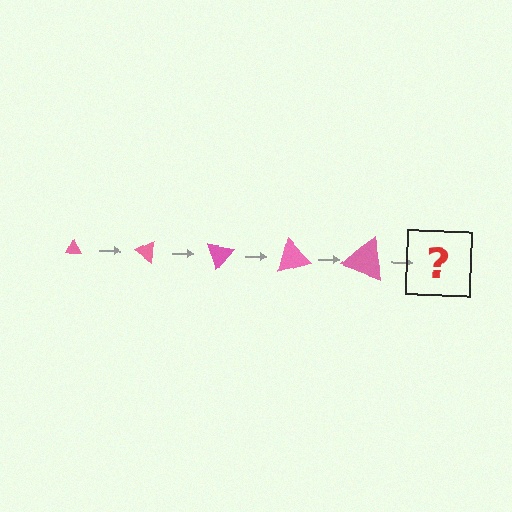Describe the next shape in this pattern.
It should be a triangle, larger than the previous one and rotated 175 degrees from the start.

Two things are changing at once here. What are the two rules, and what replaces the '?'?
The two rules are that the triangle grows larger each step and it rotates 35 degrees each step. The '?' should be a triangle, larger than the previous one and rotated 175 degrees from the start.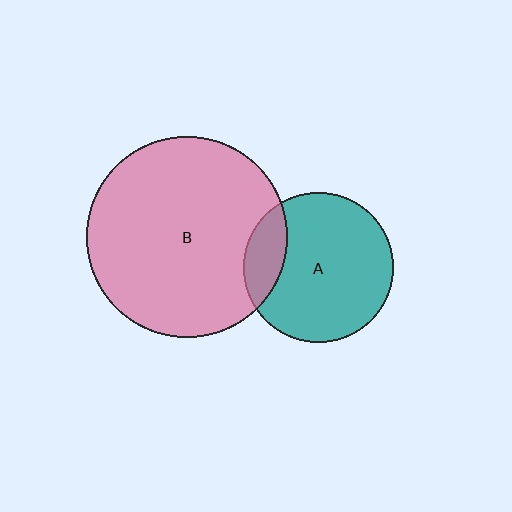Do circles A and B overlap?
Yes.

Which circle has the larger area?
Circle B (pink).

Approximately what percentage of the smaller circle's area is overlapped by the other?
Approximately 15%.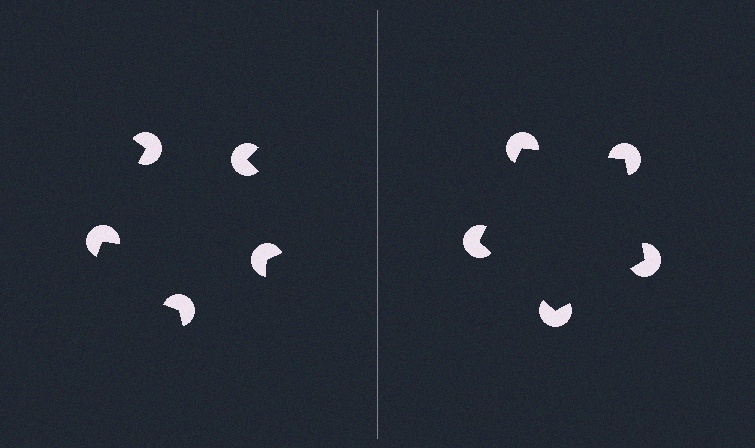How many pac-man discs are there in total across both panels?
10 — 5 on each side.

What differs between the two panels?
The pac-man discs are positioned identically on both sides; only the wedge orientations differ. On the right they align to a pentagon; on the left they are misaligned.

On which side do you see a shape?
An illusory pentagon appears on the right side. On the left side the wedge cuts are rotated, so no coherent shape forms.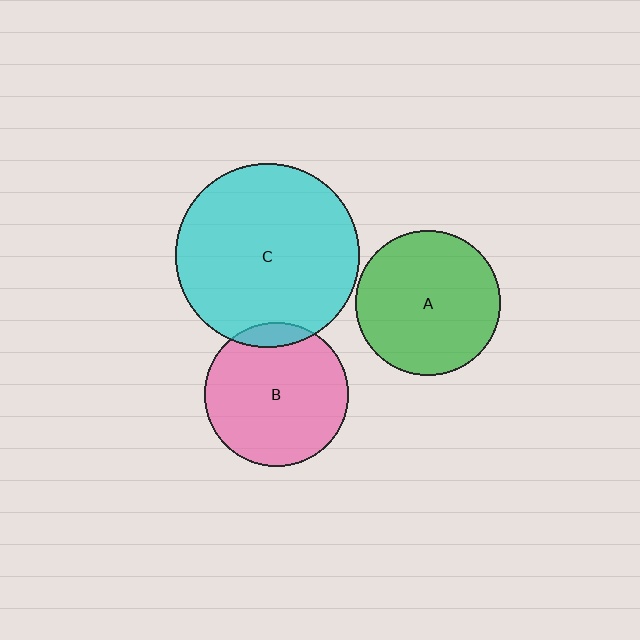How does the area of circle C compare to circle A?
Approximately 1.6 times.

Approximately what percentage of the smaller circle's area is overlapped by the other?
Approximately 10%.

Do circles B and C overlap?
Yes.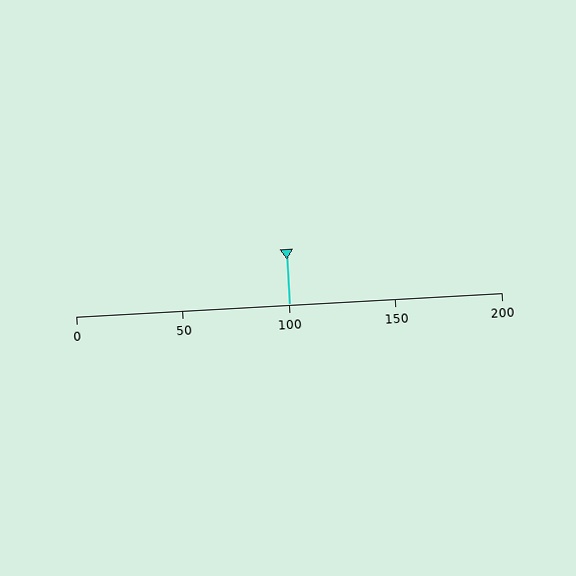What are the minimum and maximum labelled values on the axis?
The axis runs from 0 to 200.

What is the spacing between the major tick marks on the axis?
The major ticks are spaced 50 apart.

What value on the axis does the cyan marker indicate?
The marker indicates approximately 100.